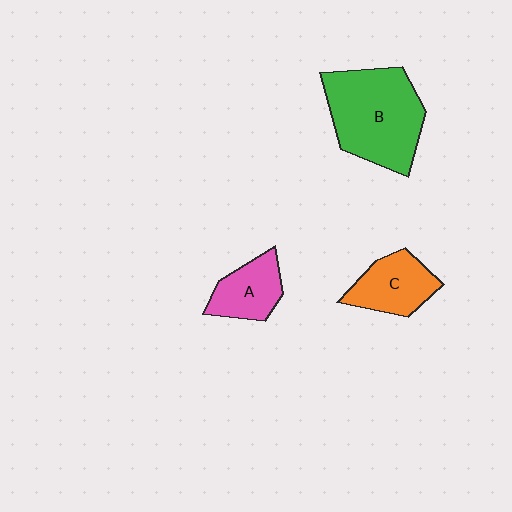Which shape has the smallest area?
Shape A (pink).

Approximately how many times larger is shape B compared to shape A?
Approximately 2.2 times.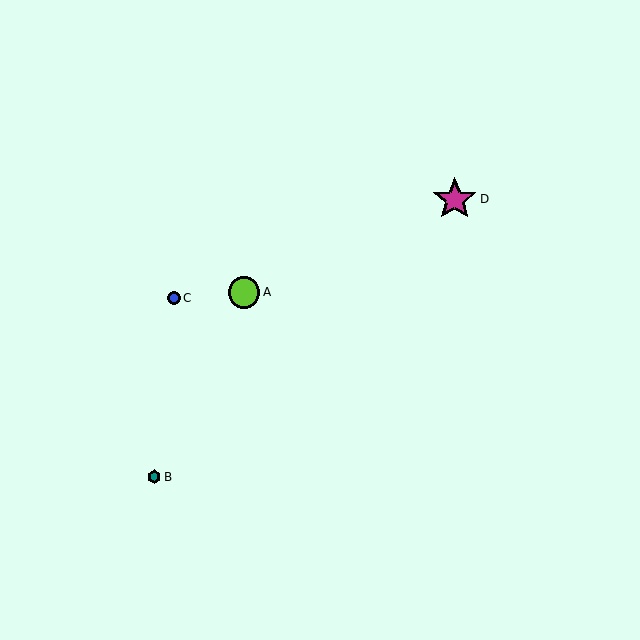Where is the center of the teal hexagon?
The center of the teal hexagon is at (154, 477).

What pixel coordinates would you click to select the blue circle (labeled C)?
Click at (174, 298) to select the blue circle C.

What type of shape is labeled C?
Shape C is a blue circle.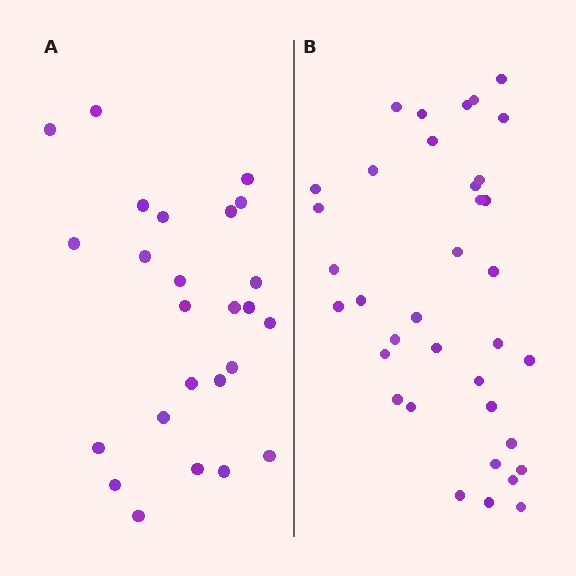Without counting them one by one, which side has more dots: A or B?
Region B (the right region) has more dots.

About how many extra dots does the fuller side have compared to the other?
Region B has roughly 12 or so more dots than region A.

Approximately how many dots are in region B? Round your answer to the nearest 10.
About 40 dots. (The exact count is 36, which rounds to 40.)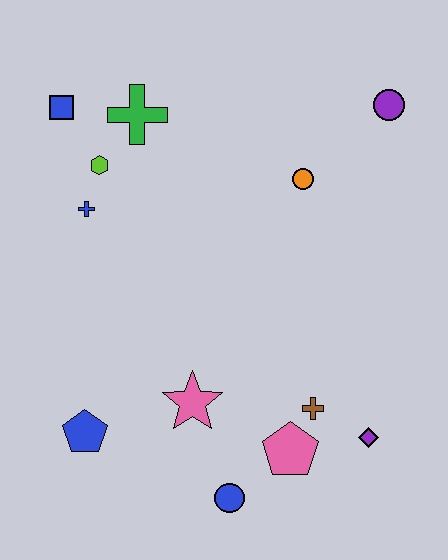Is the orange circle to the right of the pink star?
Yes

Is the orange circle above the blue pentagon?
Yes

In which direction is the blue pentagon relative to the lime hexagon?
The blue pentagon is below the lime hexagon.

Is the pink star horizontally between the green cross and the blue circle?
Yes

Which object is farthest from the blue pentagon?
The purple circle is farthest from the blue pentagon.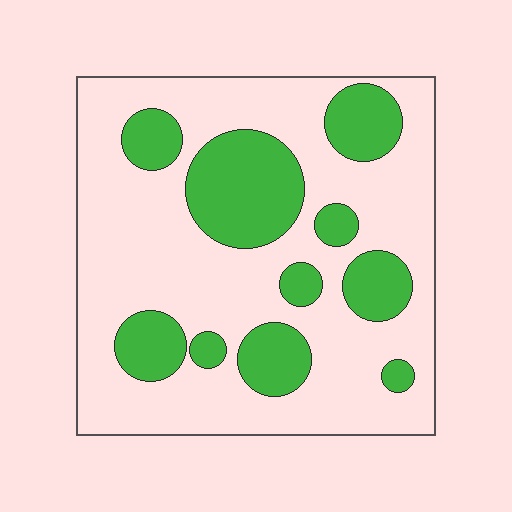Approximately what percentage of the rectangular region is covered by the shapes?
Approximately 30%.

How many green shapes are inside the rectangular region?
10.